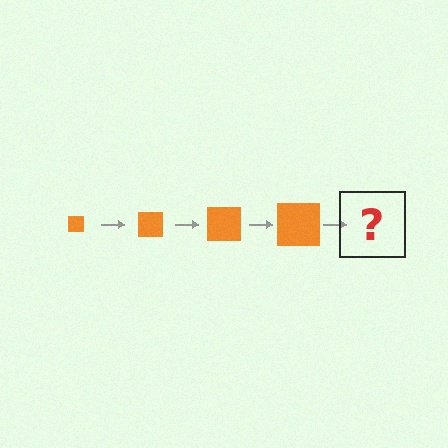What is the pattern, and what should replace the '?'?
The pattern is that the square gets progressively larger each step. The '?' should be an orange square, larger than the previous one.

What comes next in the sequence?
The next element should be an orange square, larger than the previous one.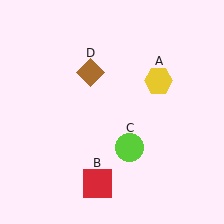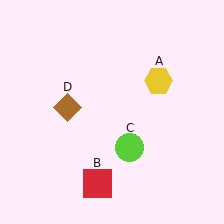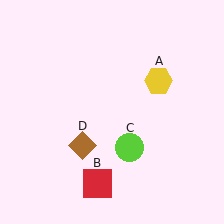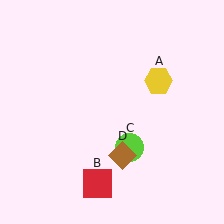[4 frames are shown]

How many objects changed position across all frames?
1 object changed position: brown diamond (object D).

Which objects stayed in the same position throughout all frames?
Yellow hexagon (object A) and red square (object B) and lime circle (object C) remained stationary.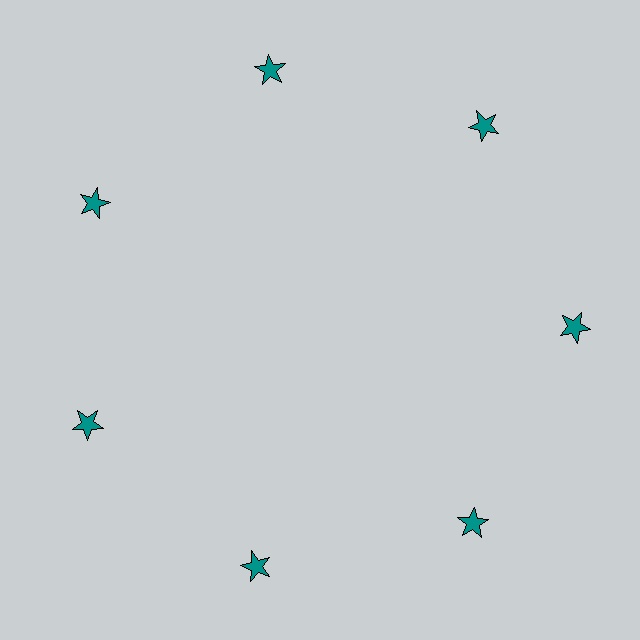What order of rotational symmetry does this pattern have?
This pattern has 7-fold rotational symmetry.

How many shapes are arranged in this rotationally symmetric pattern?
There are 7 shapes, arranged in 7 groups of 1.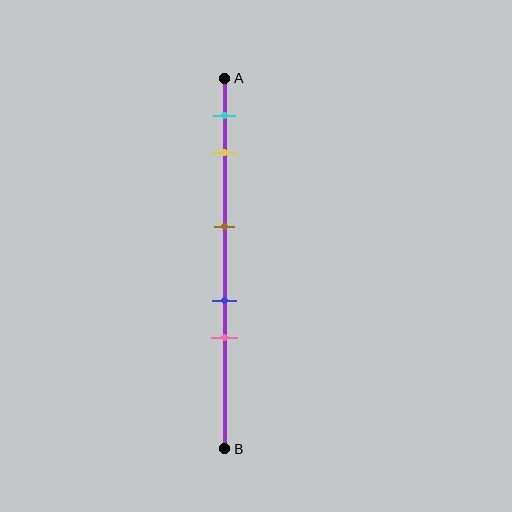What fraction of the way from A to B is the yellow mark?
The yellow mark is approximately 20% (0.2) of the way from A to B.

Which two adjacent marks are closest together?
The blue and pink marks are the closest adjacent pair.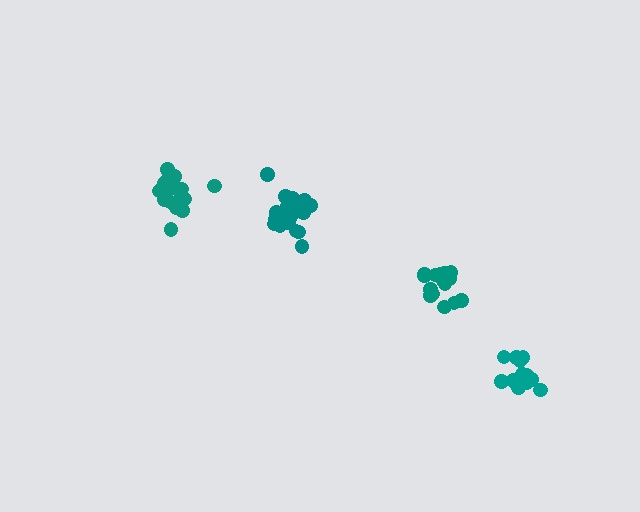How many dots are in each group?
Group 1: 19 dots, Group 2: 18 dots, Group 3: 17 dots, Group 4: 15 dots (69 total).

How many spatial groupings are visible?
There are 4 spatial groupings.